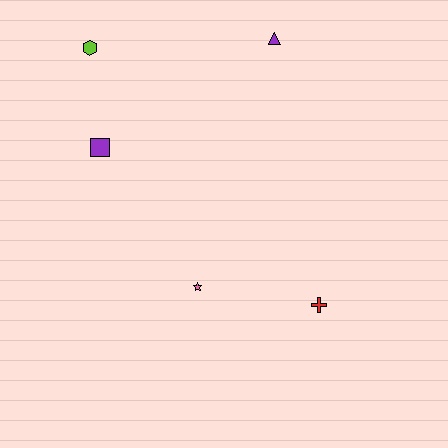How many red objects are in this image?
There is 1 red object.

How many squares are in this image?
There is 1 square.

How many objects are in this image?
There are 5 objects.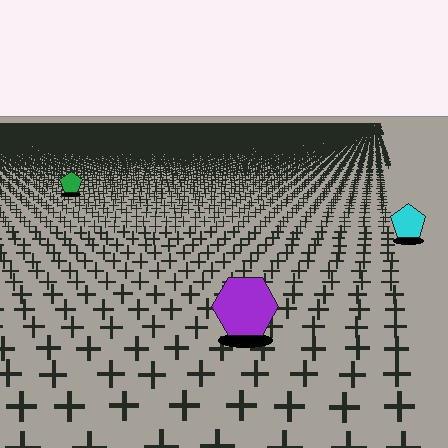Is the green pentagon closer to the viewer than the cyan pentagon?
No. The cyan pentagon is closer — you can tell from the texture gradient: the ground texture is coarser near it.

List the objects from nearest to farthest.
From nearest to farthest: the purple hexagon, the cyan pentagon, the green pentagon.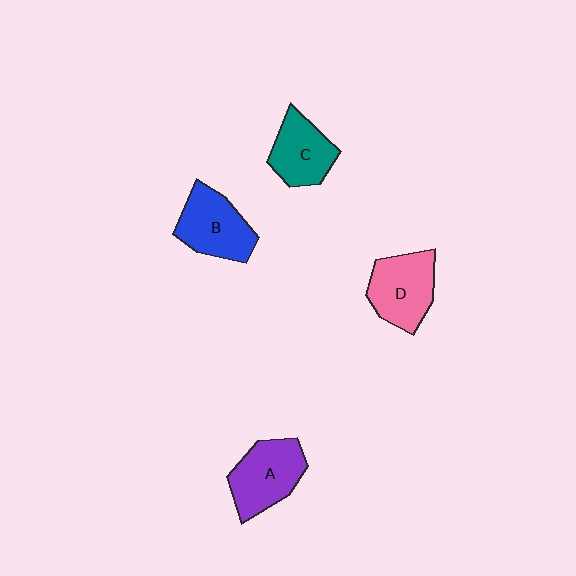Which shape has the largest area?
Shape D (pink).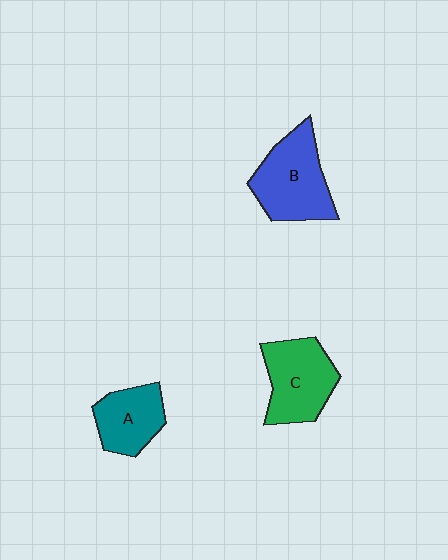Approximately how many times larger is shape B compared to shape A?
Approximately 1.4 times.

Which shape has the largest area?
Shape B (blue).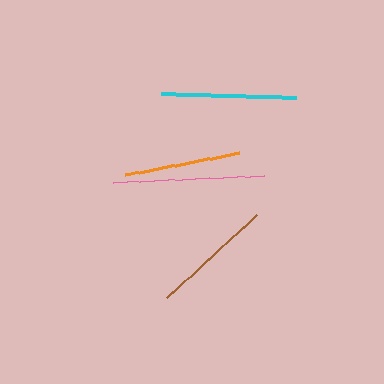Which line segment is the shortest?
The orange line is the shortest at approximately 116 pixels.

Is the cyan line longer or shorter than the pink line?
The pink line is longer than the cyan line.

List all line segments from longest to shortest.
From longest to shortest: pink, cyan, brown, orange.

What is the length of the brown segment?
The brown segment is approximately 123 pixels long.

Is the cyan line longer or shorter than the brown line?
The cyan line is longer than the brown line.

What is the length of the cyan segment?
The cyan segment is approximately 135 pixels long.